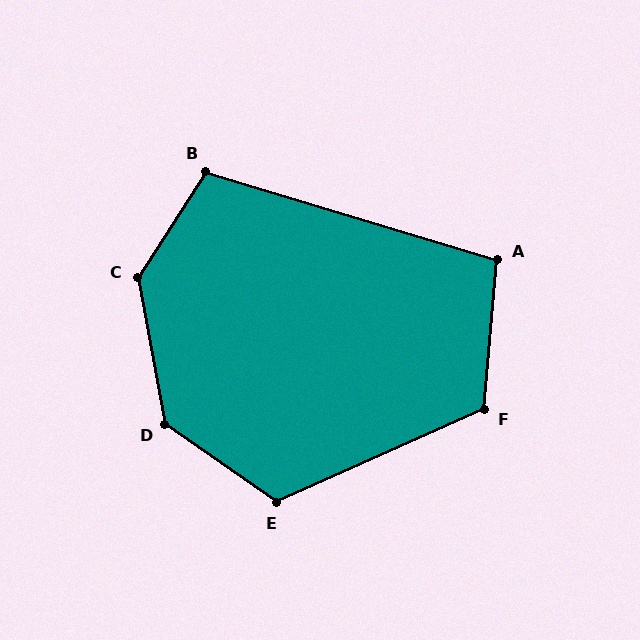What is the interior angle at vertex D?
Approximately 135 degrees (obtuse).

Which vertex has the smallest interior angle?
A, at approximately 102 degrees.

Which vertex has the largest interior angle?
C, at approximately 137 degrees.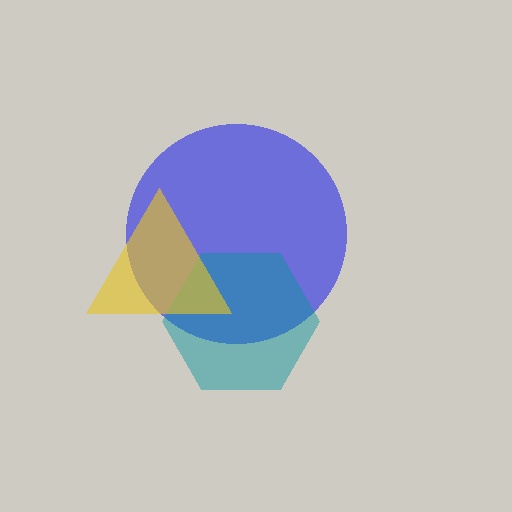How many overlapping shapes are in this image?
There are 3 overlapping shapes in the image.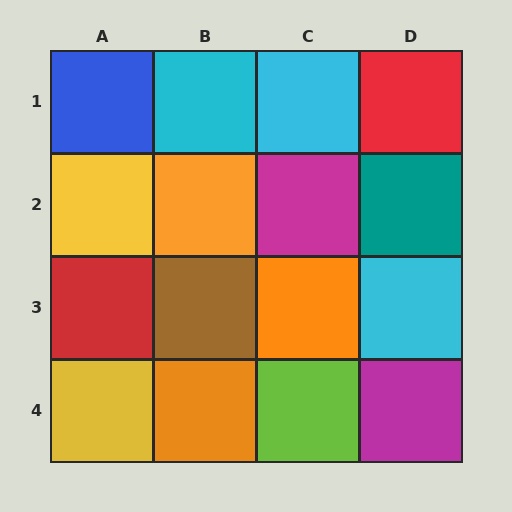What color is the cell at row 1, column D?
Red.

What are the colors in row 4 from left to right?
Yellow, orange, lime, magenta.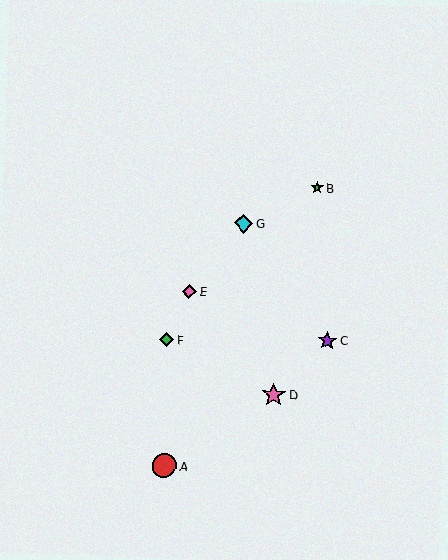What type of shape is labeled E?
Shape E is a pink diamond.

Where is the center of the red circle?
The center of the red circle is at (164, 466).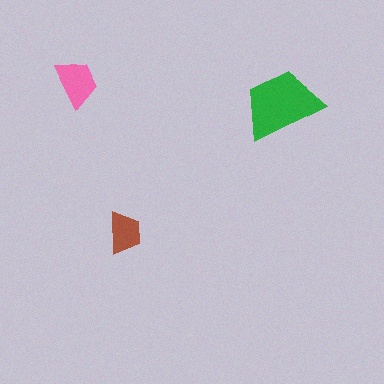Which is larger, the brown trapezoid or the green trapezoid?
The green one.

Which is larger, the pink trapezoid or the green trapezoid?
The green one.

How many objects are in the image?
There are 3 objects in the image.